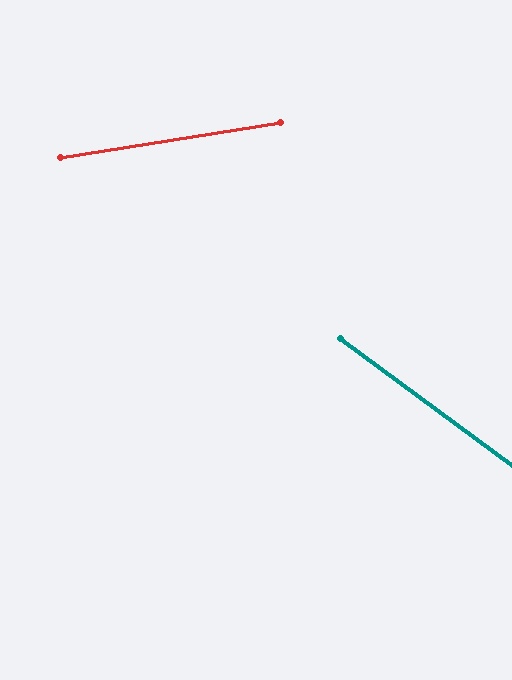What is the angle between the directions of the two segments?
Approximately 46 degrees.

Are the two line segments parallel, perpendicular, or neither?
Neither parallel nor perpendicular — they differ by about 46°.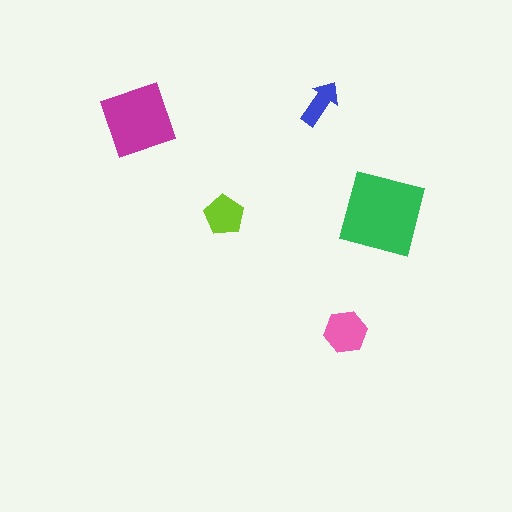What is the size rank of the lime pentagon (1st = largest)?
4th.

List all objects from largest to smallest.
The green square, the magenta diamond, the pink hexagon, the lime pentagon, the blue arrow.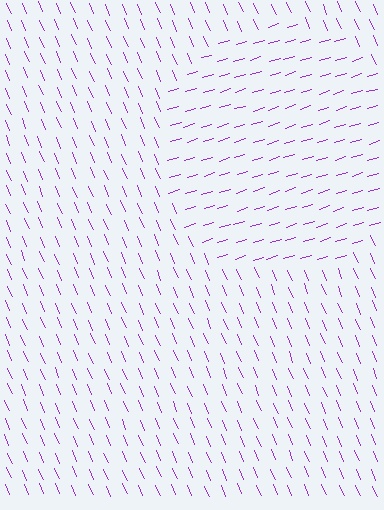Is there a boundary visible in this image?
Yes, there is a texture boundary formed by a change in line orientation.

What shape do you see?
I see a circle.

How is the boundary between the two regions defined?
The boundary is defined purely by a change in line orientation (approximately 84 degrees difference). All lines are the same color and thickness.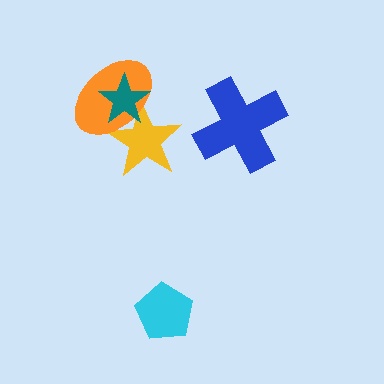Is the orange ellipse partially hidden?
Yes, it is partially covered by another shape.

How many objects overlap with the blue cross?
0 objects overlap with the blue cross.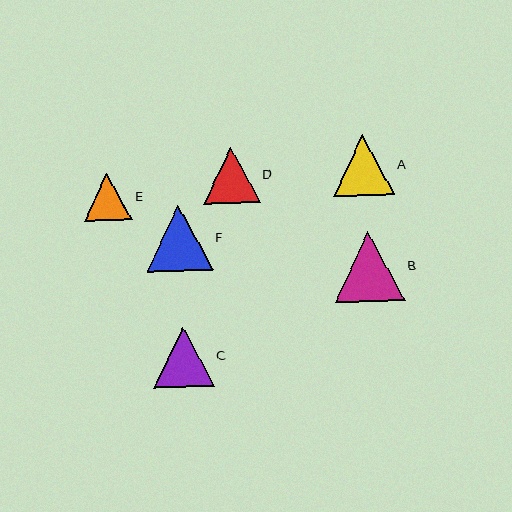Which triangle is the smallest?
Triangle E is the smallest with a size of approximately 48 pixels.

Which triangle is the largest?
Triangle B is the largest with a size of approximately 70 pixels.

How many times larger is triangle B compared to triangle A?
Triangle B is approximately 1.1 times the size of triangle A.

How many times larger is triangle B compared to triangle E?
Triangle B is approximately 1.5 times the size of triangle E.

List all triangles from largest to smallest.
From largest to smallest: B, F, A, C, D, E.